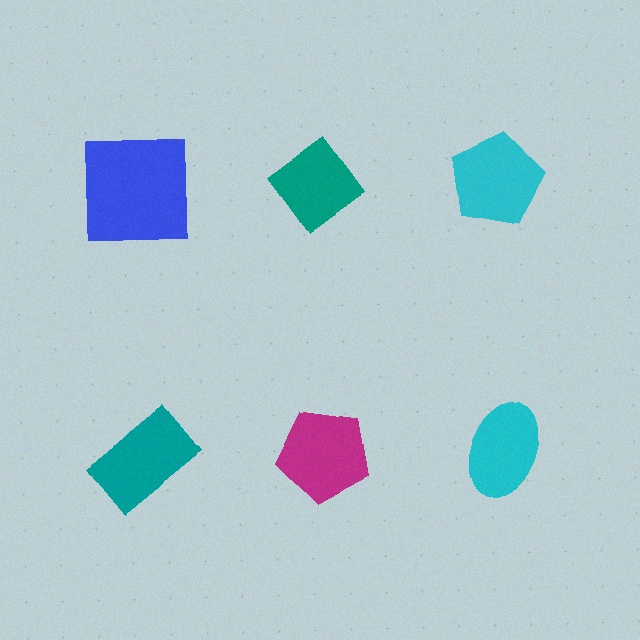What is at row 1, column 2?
A teal diamond.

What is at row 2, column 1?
A teal rectangle.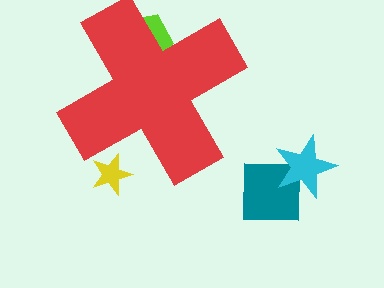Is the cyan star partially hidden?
No, the cyan star is fully visible.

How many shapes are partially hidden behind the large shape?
2 shapes are partially hidden.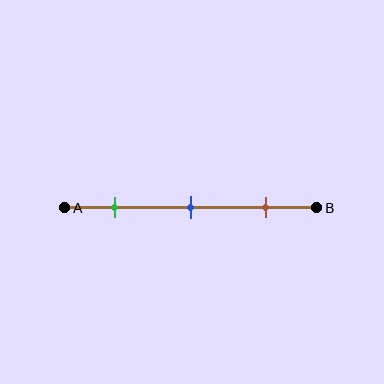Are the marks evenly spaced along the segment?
Yes, the marks are approximately evenly spaced.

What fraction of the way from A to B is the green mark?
The green mark is approximately 20% (0.2) of the way from A to B.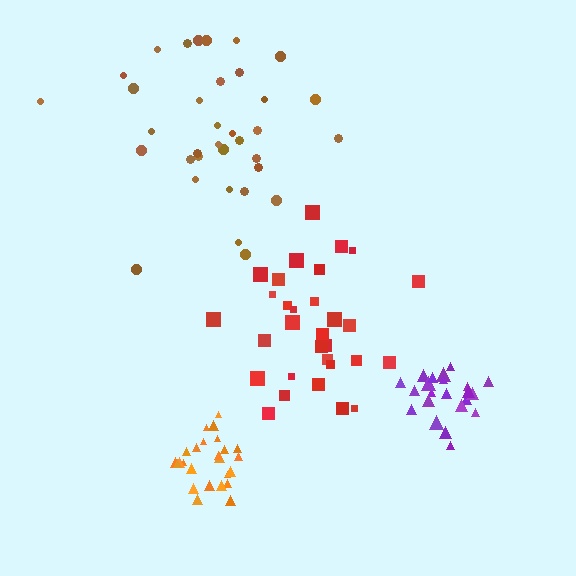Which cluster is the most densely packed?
Orange.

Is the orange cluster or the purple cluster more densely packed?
Orange.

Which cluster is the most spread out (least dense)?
Brown.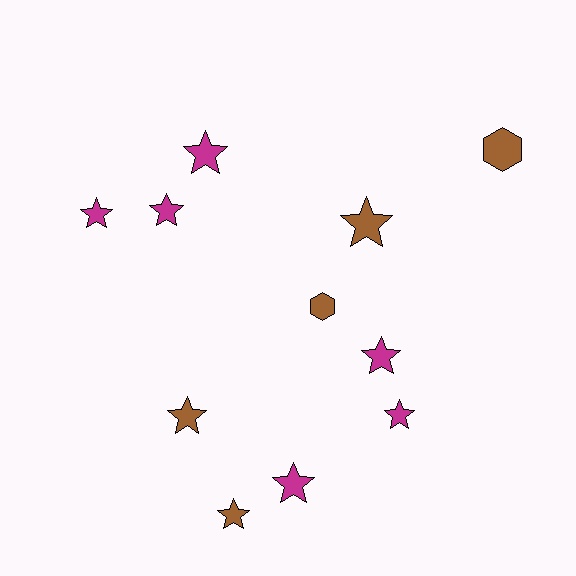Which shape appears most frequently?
Star, with 9 objects.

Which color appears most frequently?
Magenta, with 6 objects.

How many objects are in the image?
There are 11 objects.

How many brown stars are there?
There are 3 brown stars.